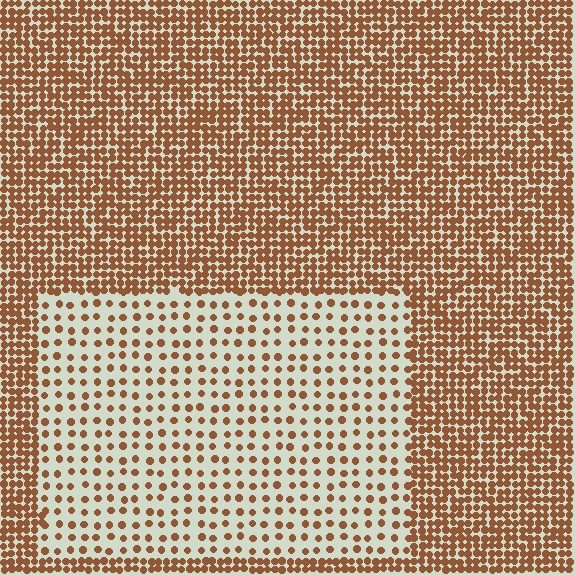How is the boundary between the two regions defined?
The boundary is defined by a change in element density (approximately 2.8x ratio). All elements are the same color, size, and shape.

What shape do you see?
I see a rectangle.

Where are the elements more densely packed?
The elements are more densely packed outside the rectangle boundary.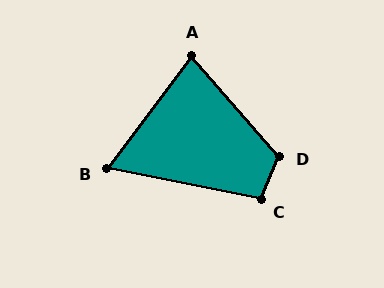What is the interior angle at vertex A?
Approximately 78 degrees (acute).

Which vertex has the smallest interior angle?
B, at approximately 64 degrees.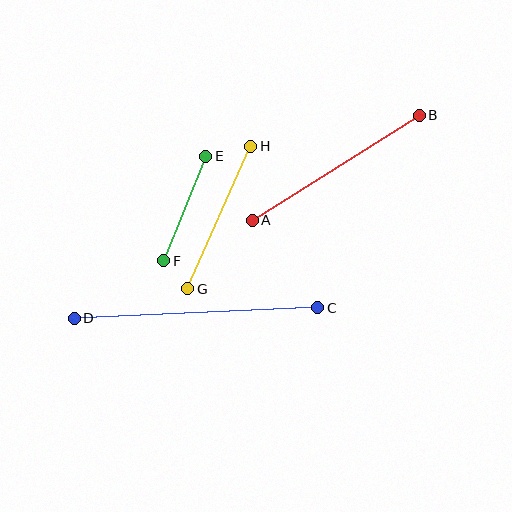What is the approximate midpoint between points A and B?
The midpoint is at approximately (336, 168) pixels.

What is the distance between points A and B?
The distance is approximately 197 pixels.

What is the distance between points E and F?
The distance is approximately 112 pixels.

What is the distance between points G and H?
The distance is approximately 156 pixels.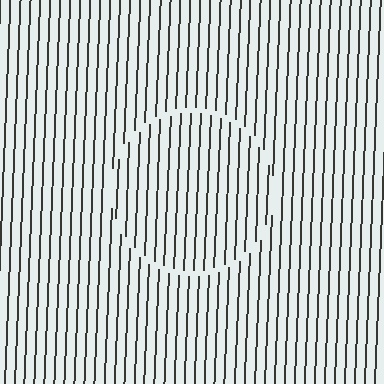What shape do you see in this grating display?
An illusory circle. The interior of the shape contains the same grating, shifted by half a period — the contour is defined by the phase discontinuity where line-ends from the inner and outer gratings abut.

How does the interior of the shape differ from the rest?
The interior of the shape contains the same grating, shifted by half a period — the contour is defined by the phase discontinuity where line-ends from the inner and outer gratings abut.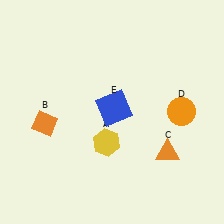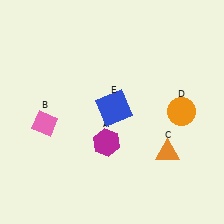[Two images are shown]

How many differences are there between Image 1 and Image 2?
There are 2 differences between the two images.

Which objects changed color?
A changed from yellow to magenta. B changed from orange to pink.